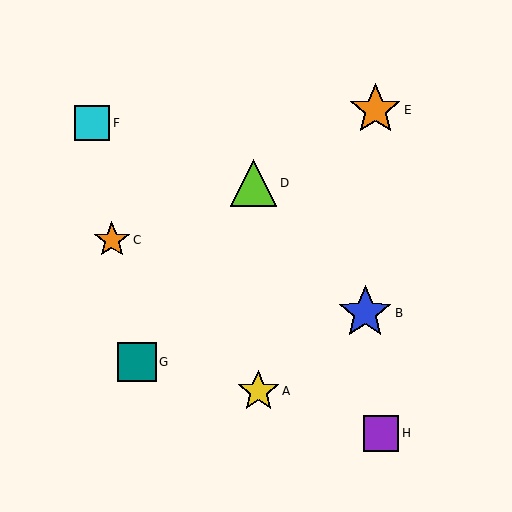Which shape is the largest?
The blue star (labeled B) is the largest.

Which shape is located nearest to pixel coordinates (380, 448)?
The purple square (labeled H) at (381, 433) is nearest to that location.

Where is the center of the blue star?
The center of the blue star is at (365, 313).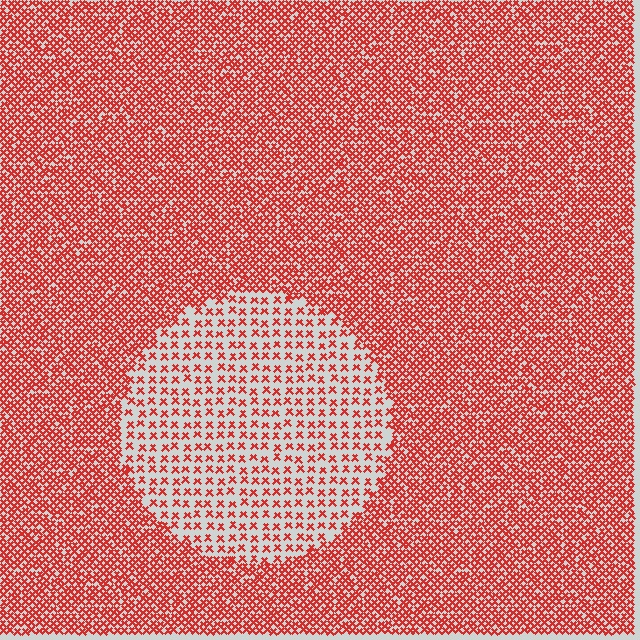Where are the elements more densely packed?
The elements are more densely packed outside the circle boundary.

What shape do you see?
I see a circle.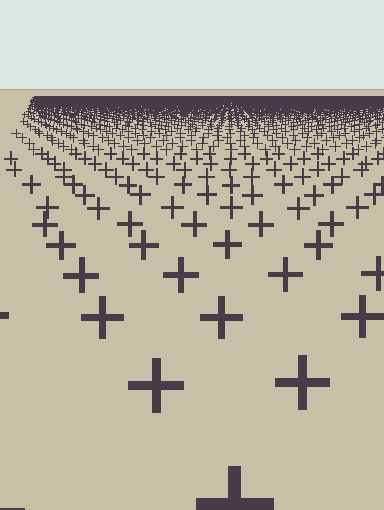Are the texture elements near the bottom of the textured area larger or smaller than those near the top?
Larger. Near the bottom, elements are closer to the viewer and appear at a bigger on-screen size.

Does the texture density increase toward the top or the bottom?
Density increases toward the top.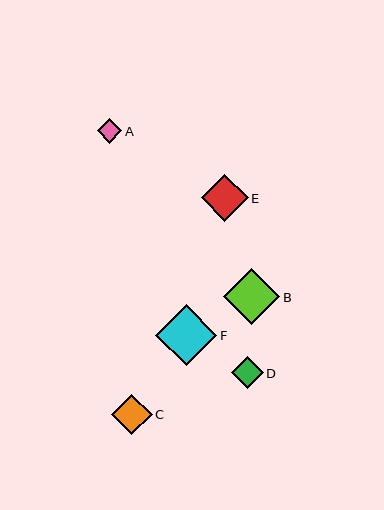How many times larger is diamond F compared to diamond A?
Diamond F is approximately 2.5 times the size of diamond A.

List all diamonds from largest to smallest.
From largest to smallest: F, B, E, C, D, A.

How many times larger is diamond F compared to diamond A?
Diamond F is approximately 2.5 times the size of diamond A.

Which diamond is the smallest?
Diamond A is the smallest with a size of approximately 25 pixels.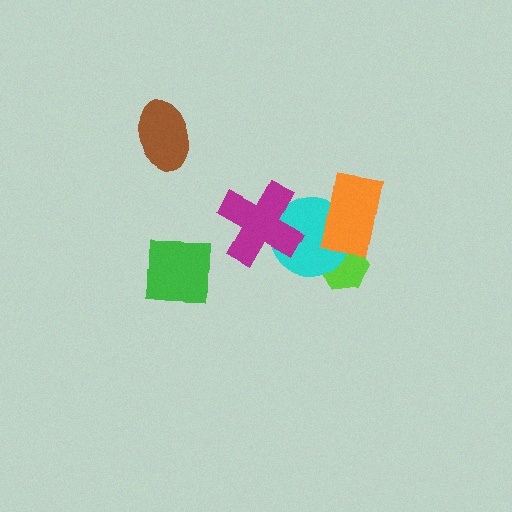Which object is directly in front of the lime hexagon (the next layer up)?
The cyan circle is directly in front of the lime hexagon.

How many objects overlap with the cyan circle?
3 objects overlap with the cyan circle.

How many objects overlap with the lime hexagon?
2 objects overlap with the lime hexagon.